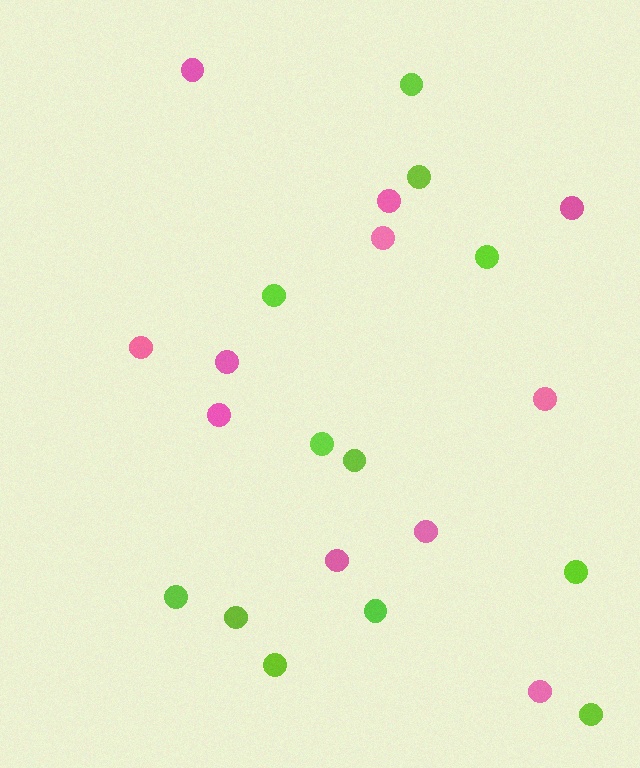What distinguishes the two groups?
There are 2 groups: one group of lime circles (12) and one group of pink circles (11).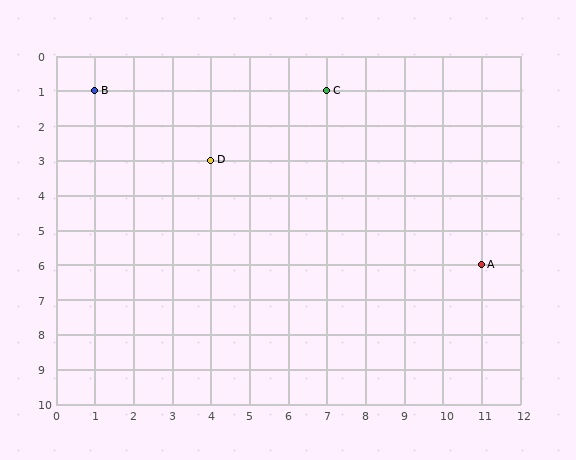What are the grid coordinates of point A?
Point A is at grid coordinates (11, 6).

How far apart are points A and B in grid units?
Points A and B are 10 columns and 5 rows apart (about 11.2 grid units diagonally).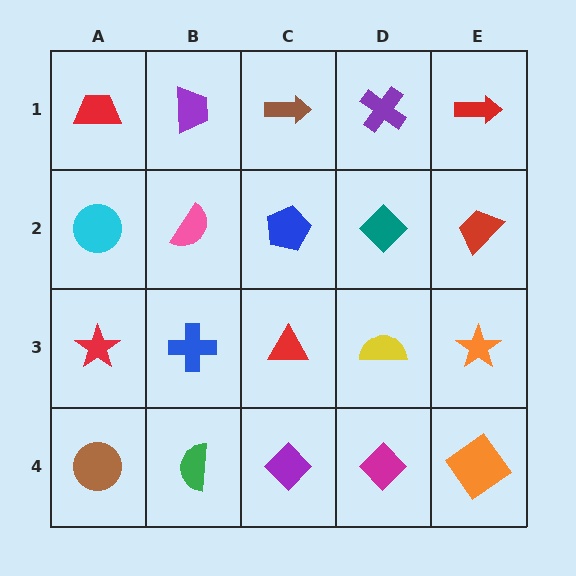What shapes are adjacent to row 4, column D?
A yellow semicircle (row 3, column D), a purple diamond (row 4, column C), an orange diamond (row 4, column E).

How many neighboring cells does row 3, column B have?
4.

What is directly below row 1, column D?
A teal diamond.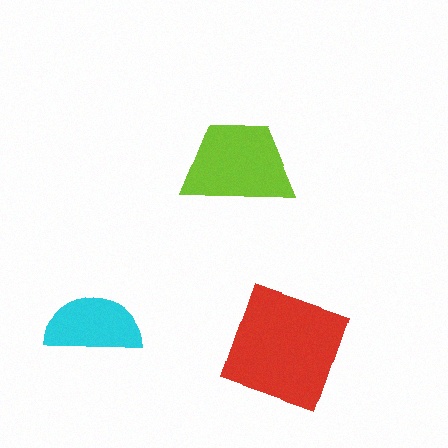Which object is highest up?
The lime trapezoid is topmost.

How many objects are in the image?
There are 3 objects in the image.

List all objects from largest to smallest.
The red square, the lime trapezoid, the cyan semicircle.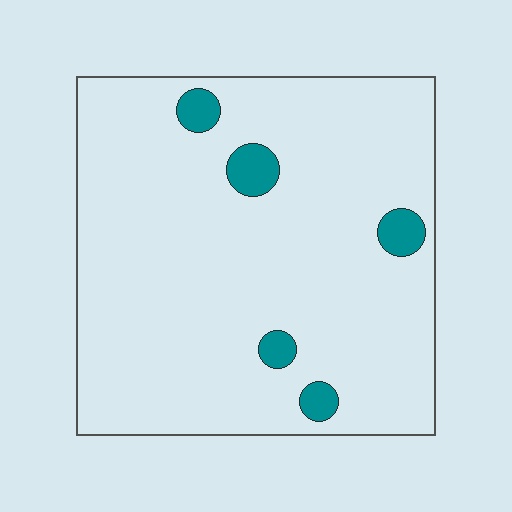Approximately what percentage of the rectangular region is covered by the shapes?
Approximately 5%.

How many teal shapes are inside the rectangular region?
5.